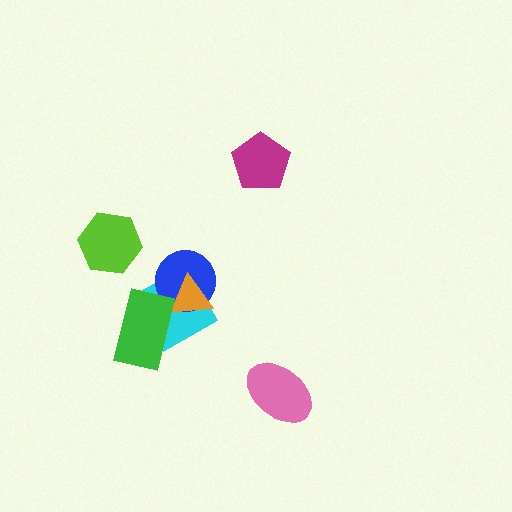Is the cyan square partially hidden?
Yes, it is partially covered by another shape.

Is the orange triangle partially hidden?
Yes, it is partially covered by another shape.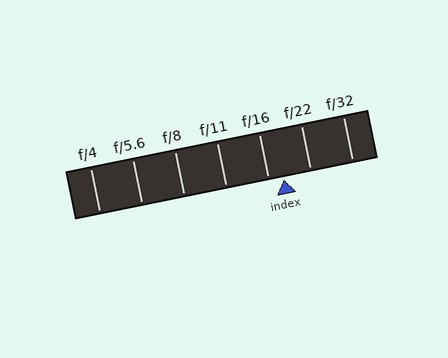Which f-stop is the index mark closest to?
The index mark is closest to f/16.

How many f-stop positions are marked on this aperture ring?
There are 7 f-stop positions marked.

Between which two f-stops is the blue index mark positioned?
The index mark is between f/16 and f/22.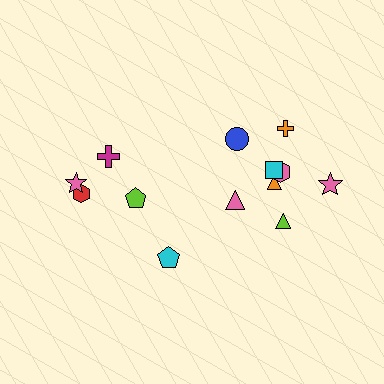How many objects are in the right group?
There are 8 objects.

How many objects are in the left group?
There are 5 objects.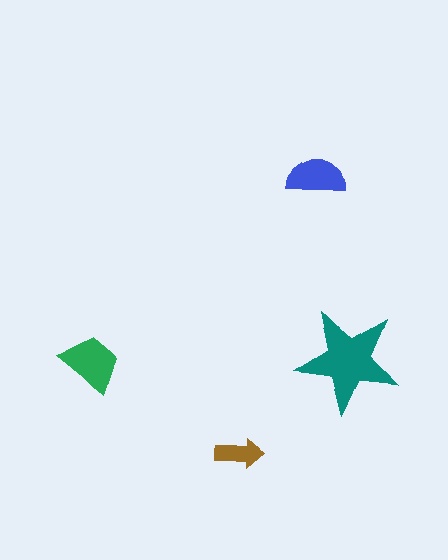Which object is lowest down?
The brown arrow is bottommost.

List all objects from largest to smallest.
The teal star, the green trapezoid, the blue semicircle, the brown arrow.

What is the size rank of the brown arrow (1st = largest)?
4th.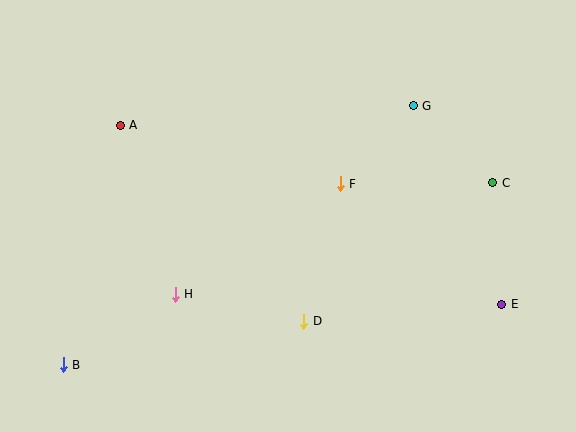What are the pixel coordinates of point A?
Point A is at (120, 125).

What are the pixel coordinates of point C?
Point C is at (493, 183).